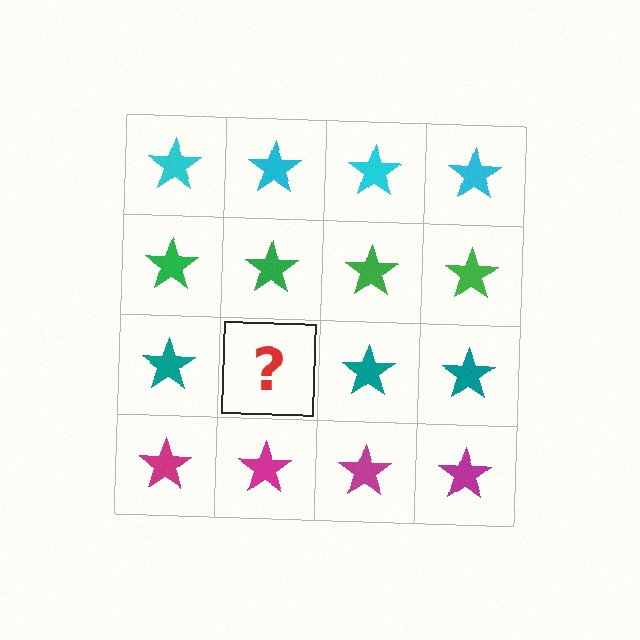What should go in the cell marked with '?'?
The missing cell should contain a teal star.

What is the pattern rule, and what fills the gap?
The rule is that each row has a consistent color. The gap should be filled with a teal star.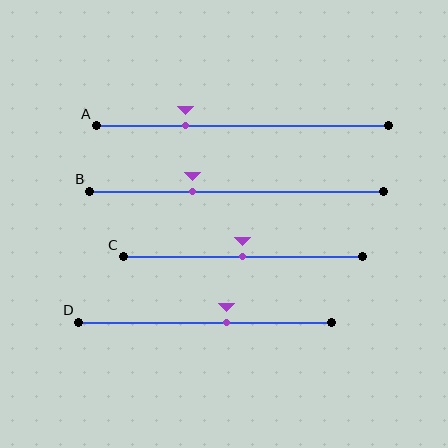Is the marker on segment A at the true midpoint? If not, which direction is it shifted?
No, the marker on segment A is shifted to the left by about 19% of the segment length.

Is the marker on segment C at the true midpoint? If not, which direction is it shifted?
Yes, the marker on segment C is at the true midpoint.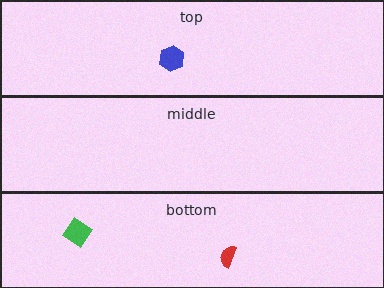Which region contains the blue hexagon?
The top region.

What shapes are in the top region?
The blue hexagon.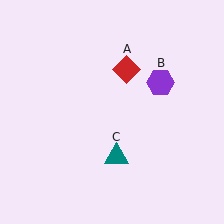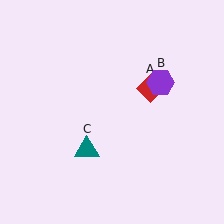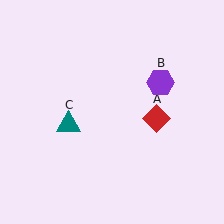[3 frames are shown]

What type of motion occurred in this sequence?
The red diamond (object A), teal triangle (object C) rotated clockwise around the center of the scene.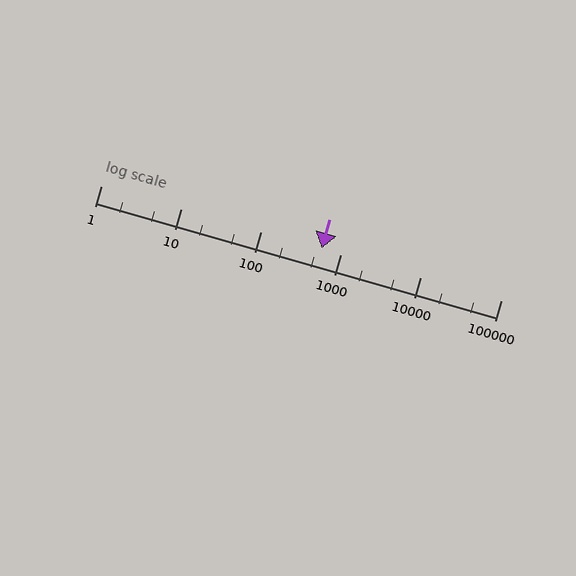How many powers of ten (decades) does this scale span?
The scale spans 5 decades, from 1 to 100000.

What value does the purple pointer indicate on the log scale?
The pointer indicates approximately 570.